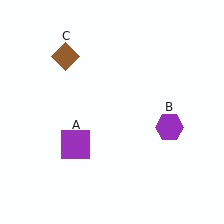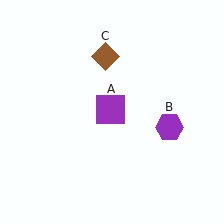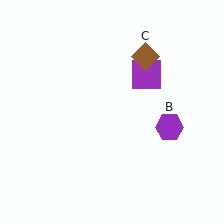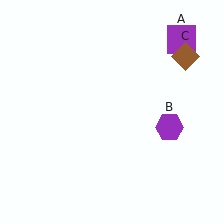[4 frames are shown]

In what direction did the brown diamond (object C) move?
The brown diamond (object C) moved right.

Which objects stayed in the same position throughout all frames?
Purple hexagon (object B) remained stationary.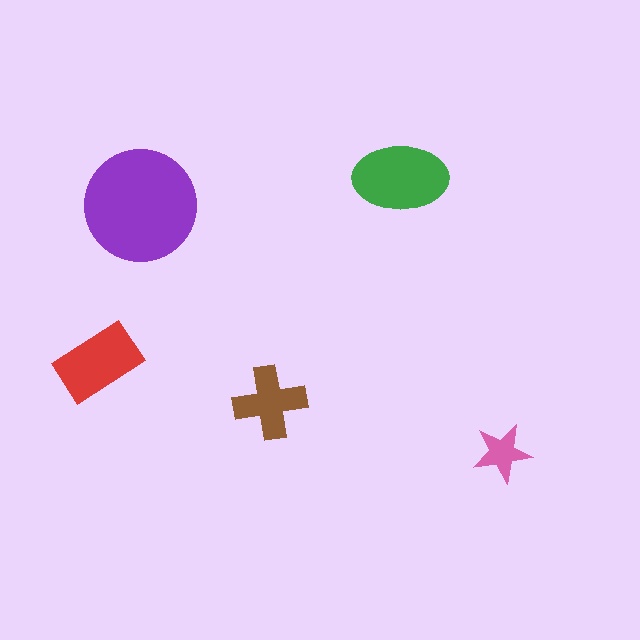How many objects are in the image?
There are 5 objects in the image.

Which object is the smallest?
The pink star.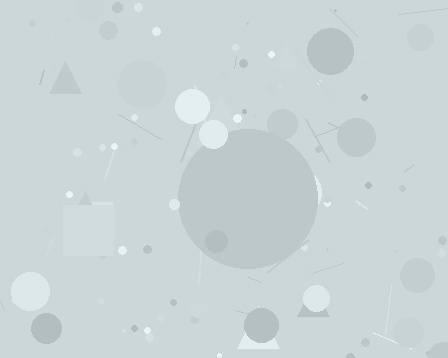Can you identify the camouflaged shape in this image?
The camouflaged shape is a circle.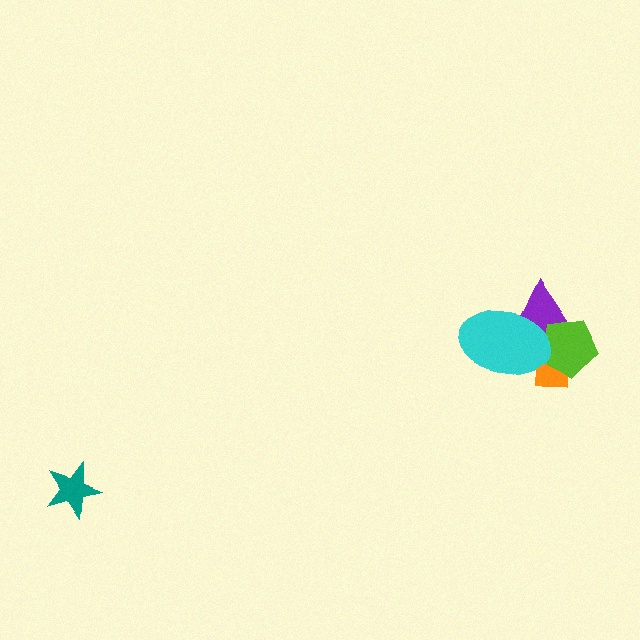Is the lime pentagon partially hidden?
Yes, it is partially covered by another shape.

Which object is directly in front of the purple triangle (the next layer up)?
The lime pentagon is directly in front of the purple triangle.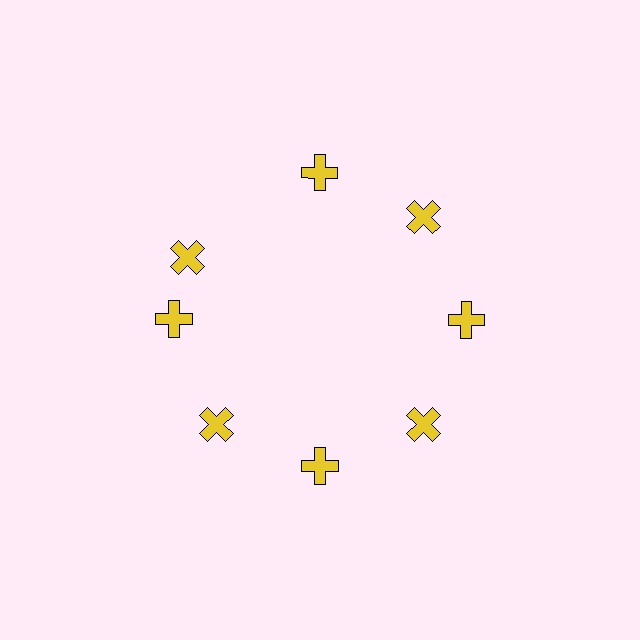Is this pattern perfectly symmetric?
No. The 8 yellow crosses are arranged in a ring, but one element near the 10 o'clock position is rotated out of alignment along the ring, breaking the 8-fold rotational symmetry.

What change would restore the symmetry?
The symmetry would be restored by rotating it back into even spacing with its neighbors so that all 8 crosses sit at equal angles and equal distance from the center.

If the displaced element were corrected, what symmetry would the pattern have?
It would have 8-fold rotational symmetry — the pattern would map onto itself every 45 degrees.